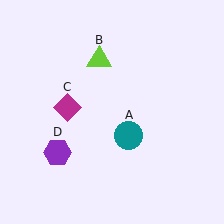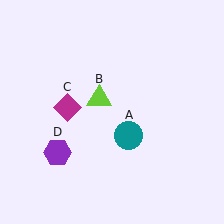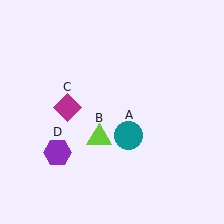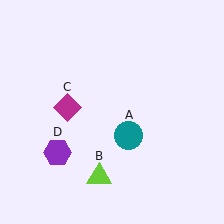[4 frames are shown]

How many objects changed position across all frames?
1 object changed position: lime triangle (object B).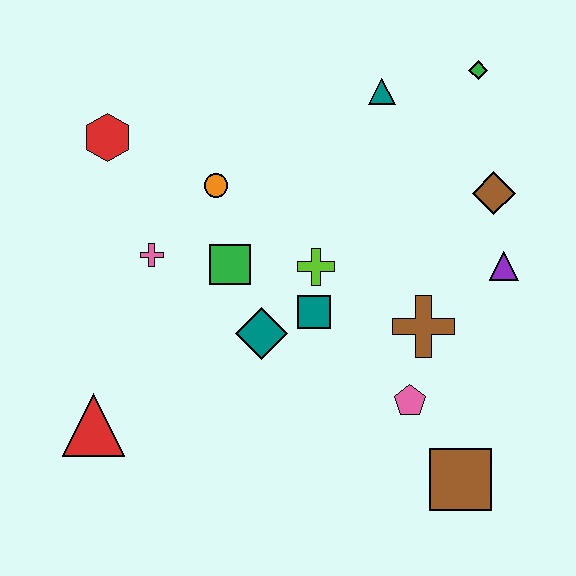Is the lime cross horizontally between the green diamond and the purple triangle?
No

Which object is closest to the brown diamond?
The purple triangle is closest to the brown diamond.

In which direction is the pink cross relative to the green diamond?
The pink cross is to the left of the green diamond.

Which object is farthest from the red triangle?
The green diamond is farthest from the red triangle.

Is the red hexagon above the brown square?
Yes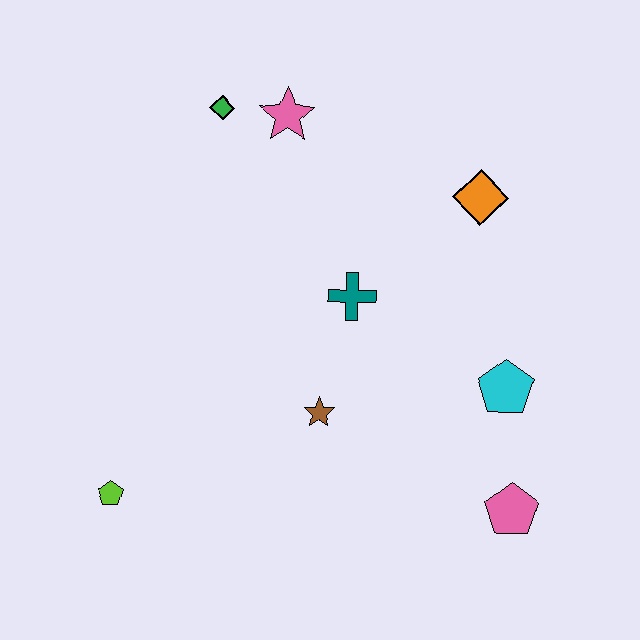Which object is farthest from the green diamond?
The pink pentagon is farthest from the green diamond.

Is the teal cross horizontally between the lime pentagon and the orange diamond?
Yes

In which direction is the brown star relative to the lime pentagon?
The brown star is to the right of the lime pentagon.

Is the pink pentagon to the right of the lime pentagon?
Yes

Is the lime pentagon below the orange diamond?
Yes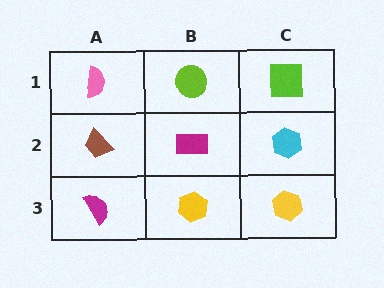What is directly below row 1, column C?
A cyan hexagon.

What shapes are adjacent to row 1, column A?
A brown trapezoid (row 2, column A), a lime circle (row 1, column B).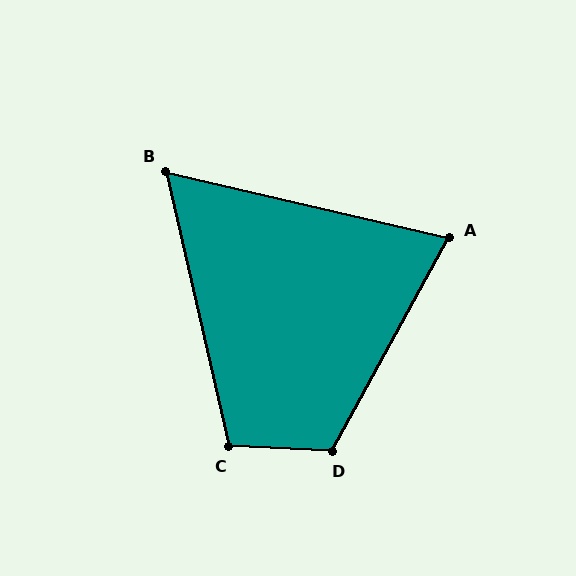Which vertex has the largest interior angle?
D, at approximately 116 degrees.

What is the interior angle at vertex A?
Approximately 74 degrees (acute).